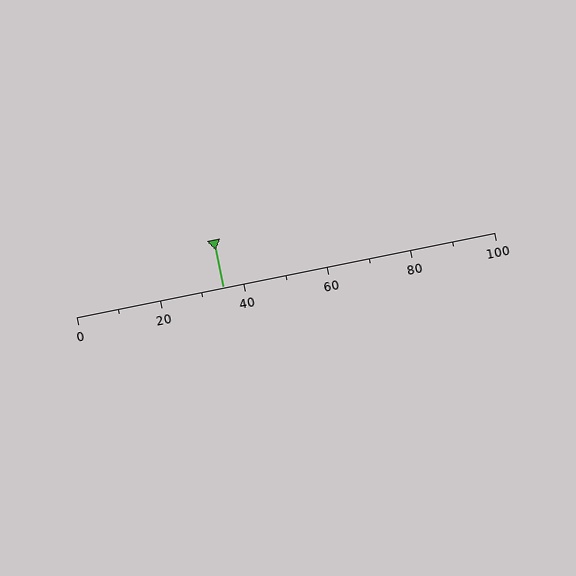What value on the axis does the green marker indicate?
The marker indicates approximately 35.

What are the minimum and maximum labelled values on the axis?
The axis runs from 0 to 100.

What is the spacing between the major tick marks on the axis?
The major ticks are spaced 20 apart.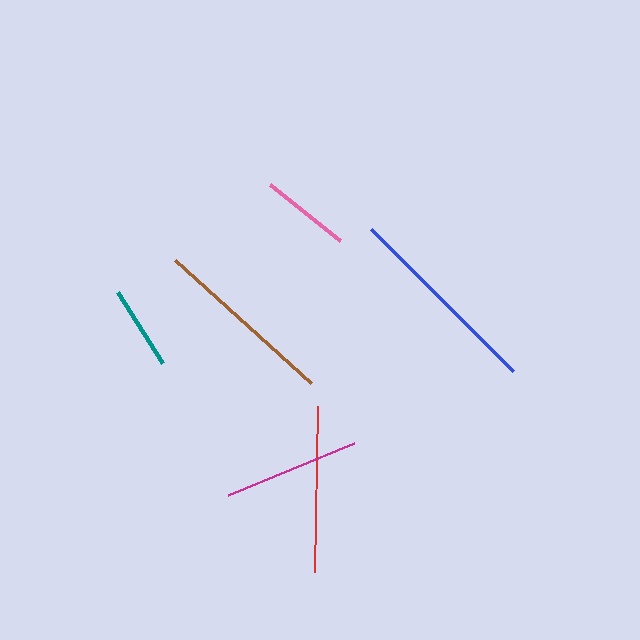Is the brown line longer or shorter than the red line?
The brown line is longer than the red line.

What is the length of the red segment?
The red segment is approximately 166 pixels long.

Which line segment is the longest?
The blue line is the longest at approximately 201 pixels.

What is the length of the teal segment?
The teal segment is approximately 83 pixels long.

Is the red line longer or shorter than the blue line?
The blue line is longer than the red line.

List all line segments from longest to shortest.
From longest to shortest: blue, brown, red, magenta, pink, teal.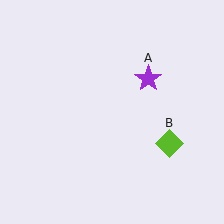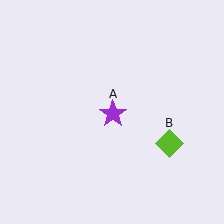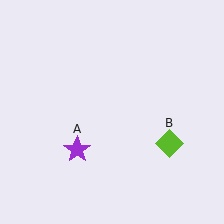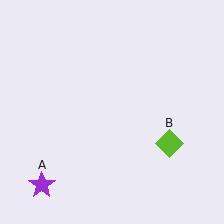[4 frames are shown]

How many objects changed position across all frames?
1 object changed position: purple star (object A).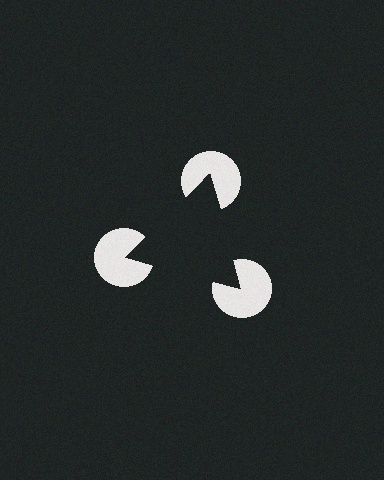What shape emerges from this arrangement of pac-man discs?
An illusory triangle — its edges are inferred from the aligned wedge cuts in the pac-man discs, not physically drawn.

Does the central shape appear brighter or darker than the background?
It typically appears slightly darker than the background, even though no actual brightness change is drawn.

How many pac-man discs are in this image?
There are 3 — one at each vertex of the illusory triangle.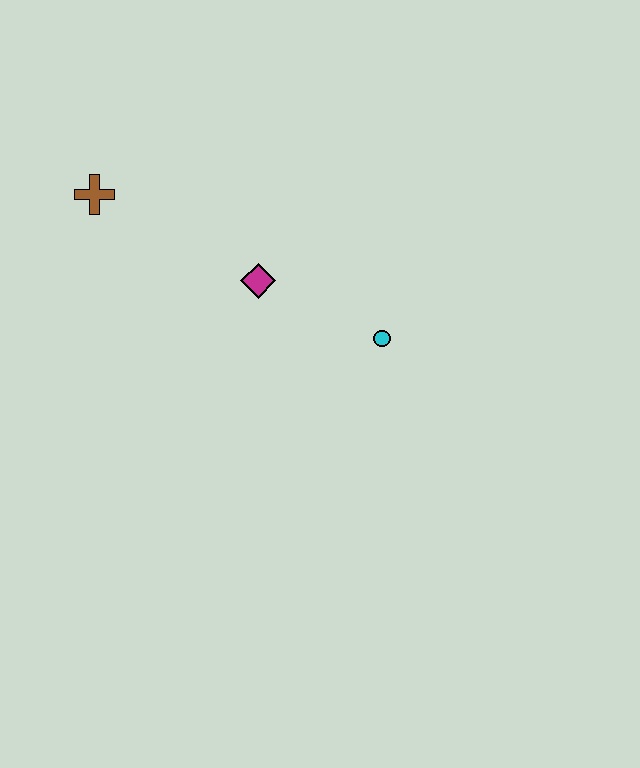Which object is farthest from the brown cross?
The cyan circle is farthest from the brown cross.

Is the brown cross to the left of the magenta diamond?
Yes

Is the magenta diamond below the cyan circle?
No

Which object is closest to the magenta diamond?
The cyan circle is closest to the magenta diamond.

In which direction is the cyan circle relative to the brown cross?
The cyan circle is to the right of the brown cross.